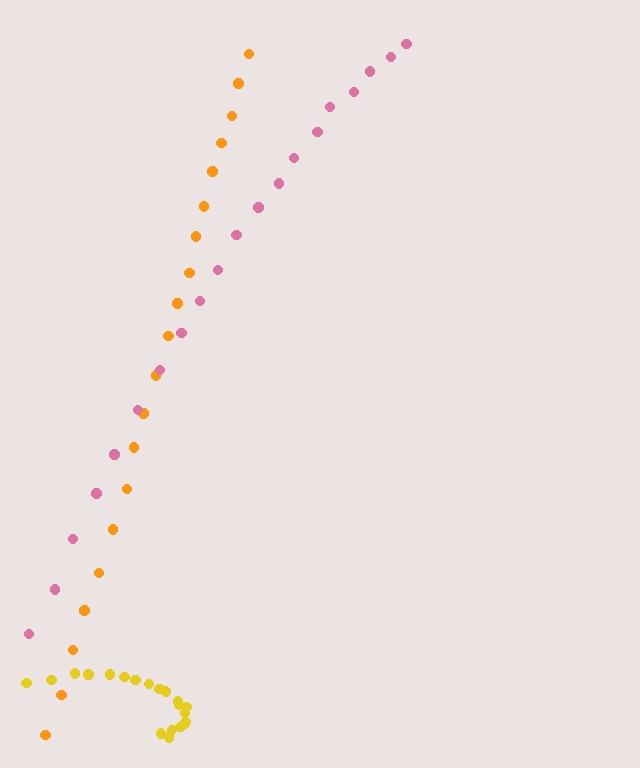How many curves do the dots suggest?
There are 3 distinct paths.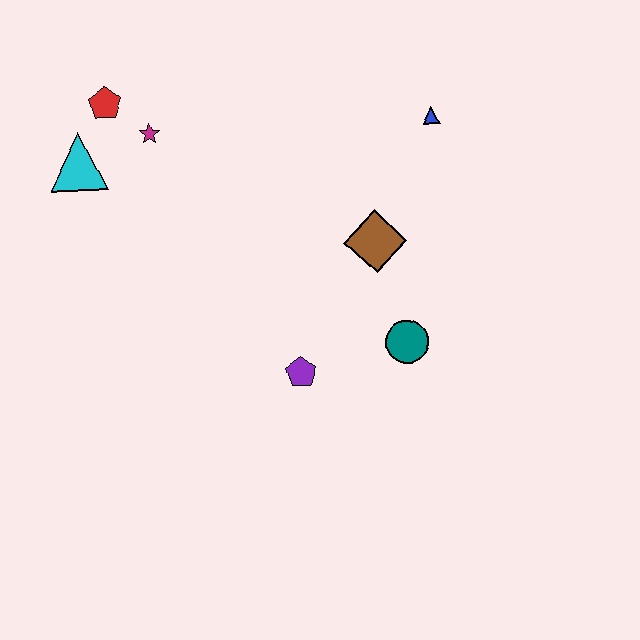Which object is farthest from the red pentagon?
The teal circle is farthest from the red pentagon.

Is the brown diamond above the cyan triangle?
No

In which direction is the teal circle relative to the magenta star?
The teal circle is to the right of the magenta star.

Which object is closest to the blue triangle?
The brown diamond is closest to the blue triangle.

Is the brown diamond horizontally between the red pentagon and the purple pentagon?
No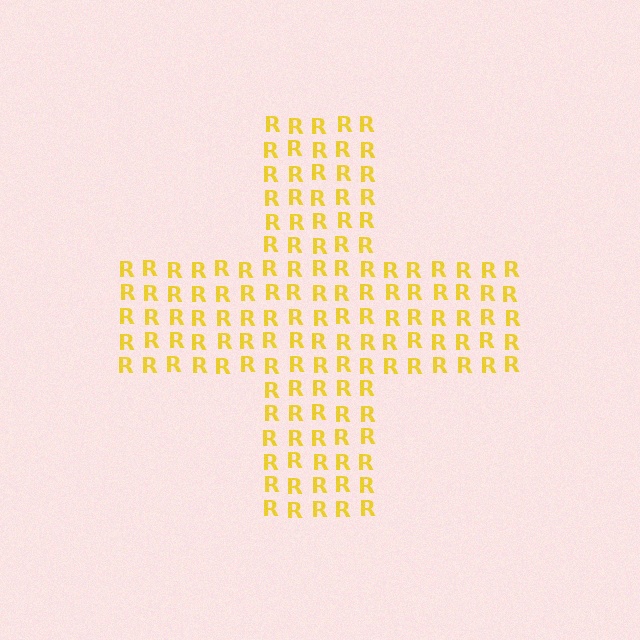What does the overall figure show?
The overall figure shows a cross.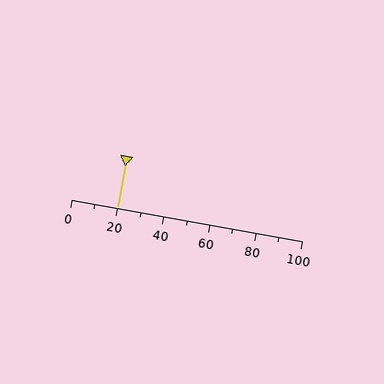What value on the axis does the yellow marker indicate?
The marker indicates approximately 20.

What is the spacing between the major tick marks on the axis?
The major ticks are spaced 20 apart.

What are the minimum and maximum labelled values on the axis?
The axis runs from 0 to 100.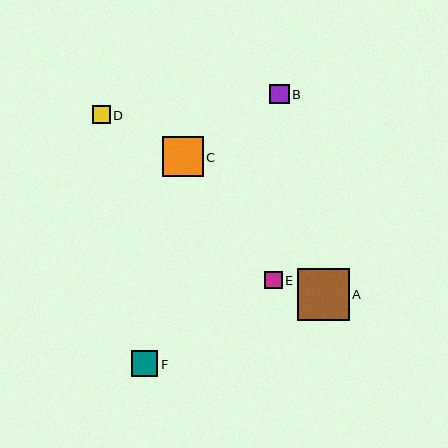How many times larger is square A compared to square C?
Square A is approximately 1.3 times the size of square C.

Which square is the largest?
Square A is the largest with a size of approximately 52 pixels.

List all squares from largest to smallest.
From largest to smallest: A, C, F, B, D, E.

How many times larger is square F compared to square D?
Square F is approximately 1.5 times the size of square D.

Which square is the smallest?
Square E is the smallest with a size of approximately 17 pixels.